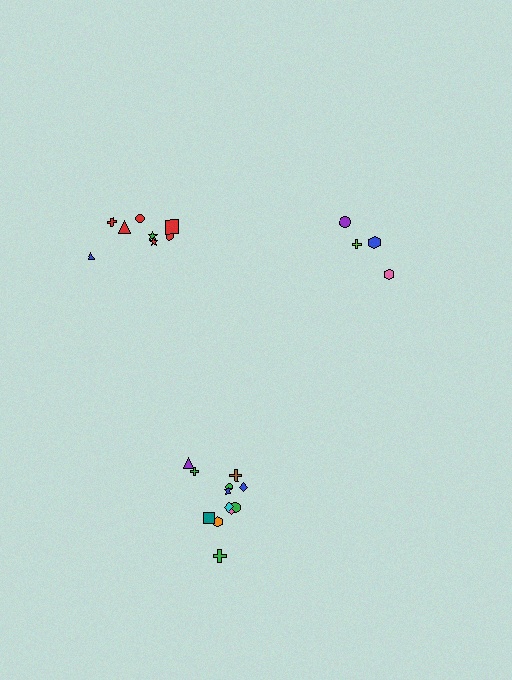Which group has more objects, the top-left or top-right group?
The top-left group.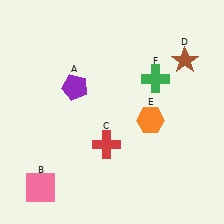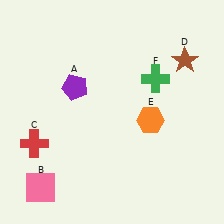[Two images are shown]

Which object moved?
The red cross (C) moved left.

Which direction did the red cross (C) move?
The red cross (C) moved left.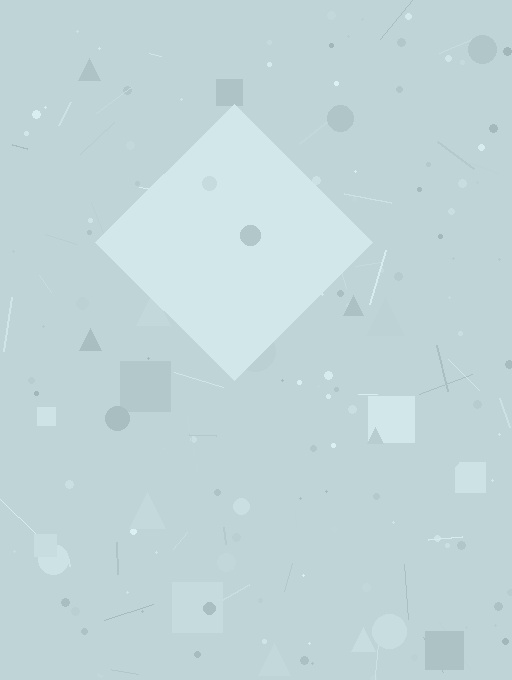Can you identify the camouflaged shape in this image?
The camouflaged shape is a diamond.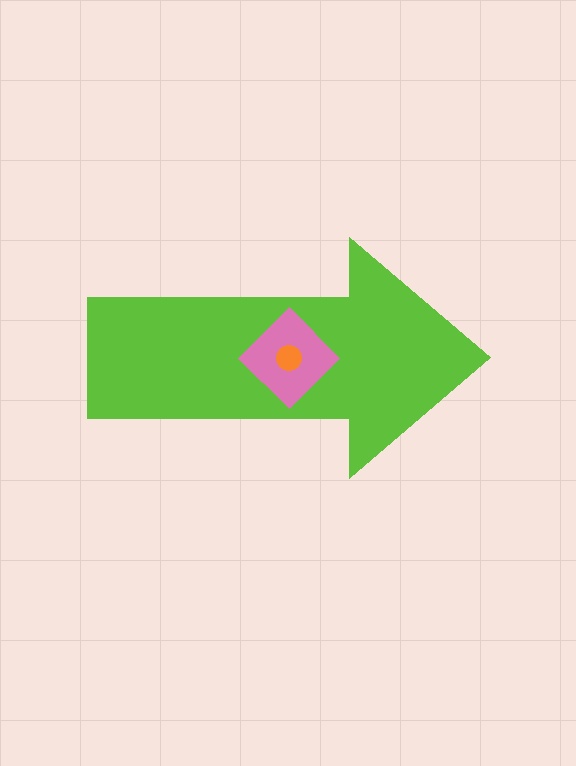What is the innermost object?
The orange circle.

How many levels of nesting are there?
3.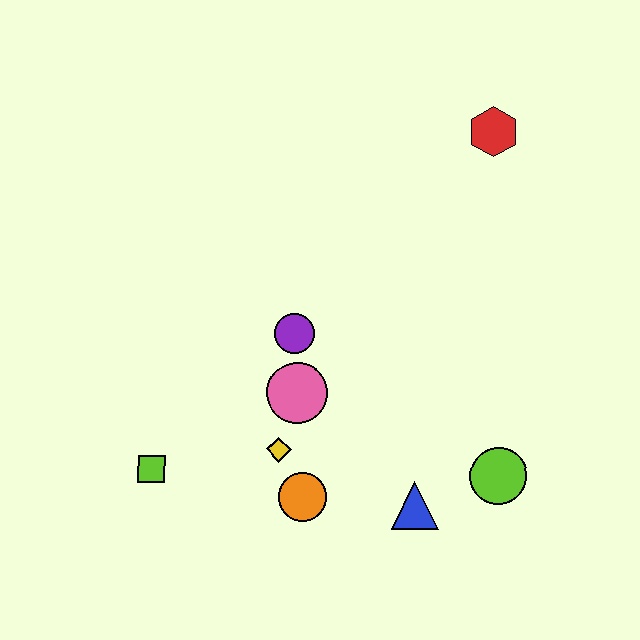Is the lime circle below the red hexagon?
Yes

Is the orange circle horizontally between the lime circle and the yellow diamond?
Yes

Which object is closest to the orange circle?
The yellow diamond is closest to the orange circle.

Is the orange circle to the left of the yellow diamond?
No